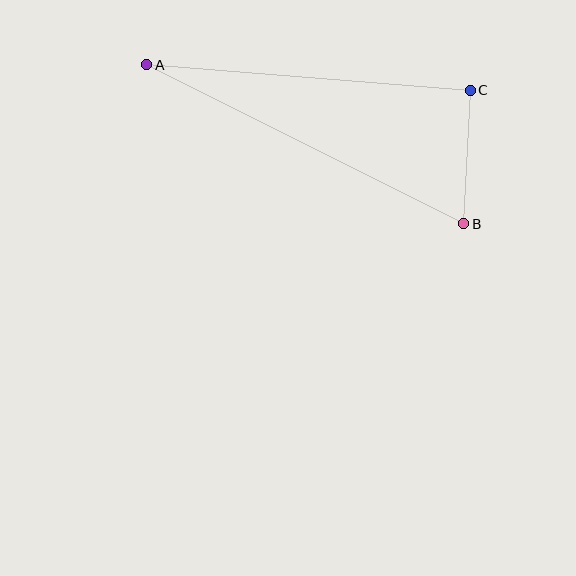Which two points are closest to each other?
Points B and C are closest to each other.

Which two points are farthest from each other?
Points A and B are farthest from each other.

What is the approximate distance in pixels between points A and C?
The distance between A and C is approximately 324 pixels.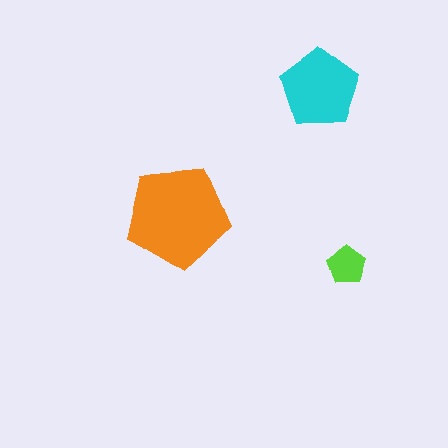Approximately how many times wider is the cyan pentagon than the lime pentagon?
About 2 times wider.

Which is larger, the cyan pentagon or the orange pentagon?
The orange one.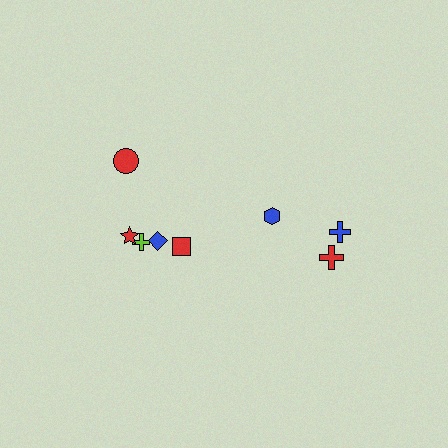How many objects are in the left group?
There are 5 objects.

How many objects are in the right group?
There are 3 objects.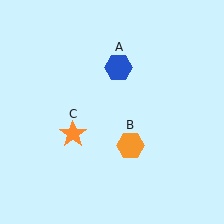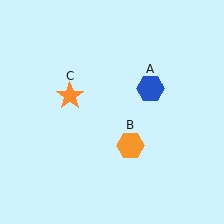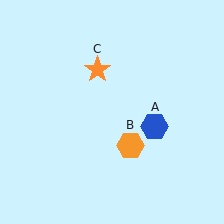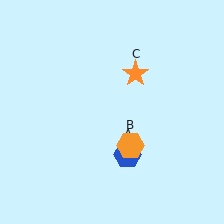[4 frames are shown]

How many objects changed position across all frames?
2 objects changed position: blue hexagon (object A), orange star (object C).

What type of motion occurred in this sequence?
The blue hexagon (object A), orange star (object C) rotated clockwise around the center of the scene.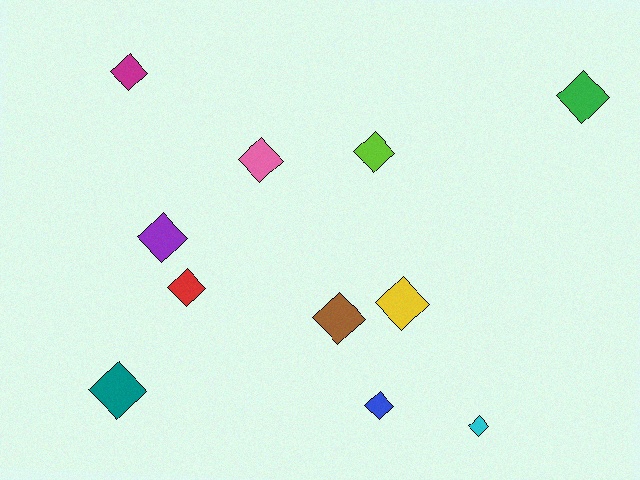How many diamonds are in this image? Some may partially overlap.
There are 11 diamonds.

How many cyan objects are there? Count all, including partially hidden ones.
There is 1 cyan object.